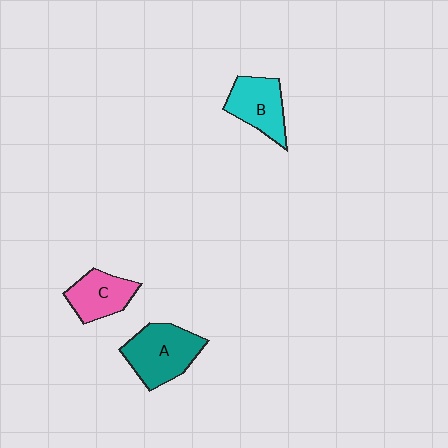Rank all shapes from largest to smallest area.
From largest to smallest: A (teal), B (cyan), C (pink).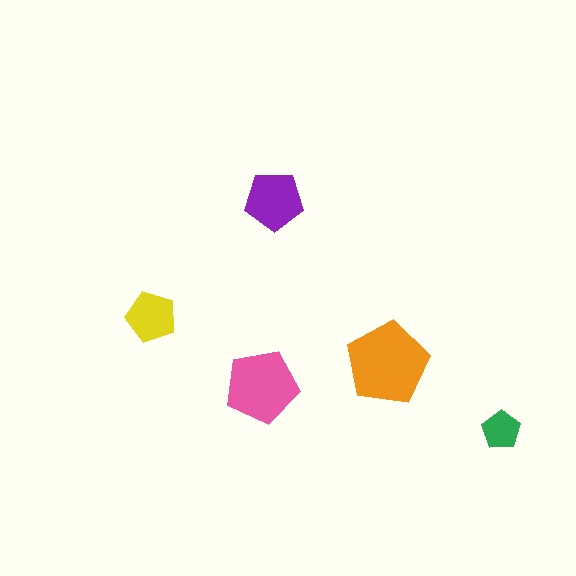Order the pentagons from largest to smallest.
the orange one, the pink one, the purple one, the yellow one, the green one.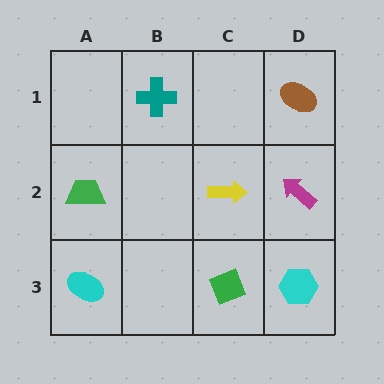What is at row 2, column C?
A yellow arrow.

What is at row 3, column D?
A cyan hexagon.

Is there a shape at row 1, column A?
No, that cell is empty.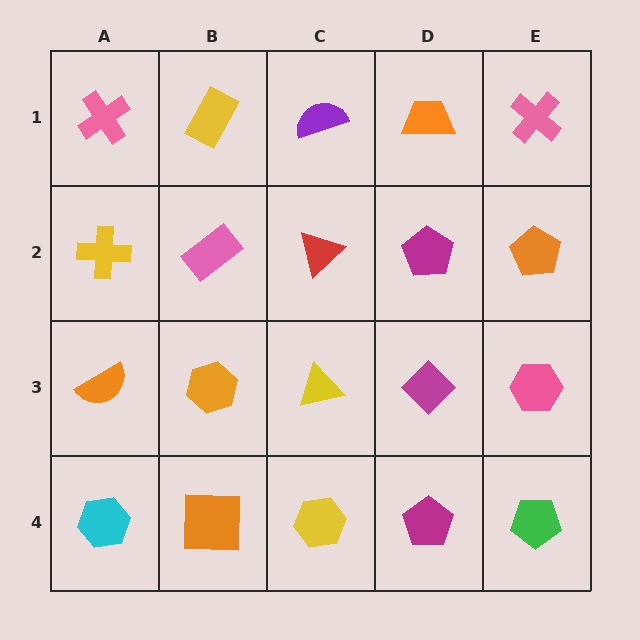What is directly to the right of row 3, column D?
A pink hexagon.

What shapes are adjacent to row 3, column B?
A pink rectangle (row 2, column B), an orange square (row 4, column B), an orange semicircle (row 3, column A), a yellow triangle (row 3, column C).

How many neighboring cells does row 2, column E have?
3.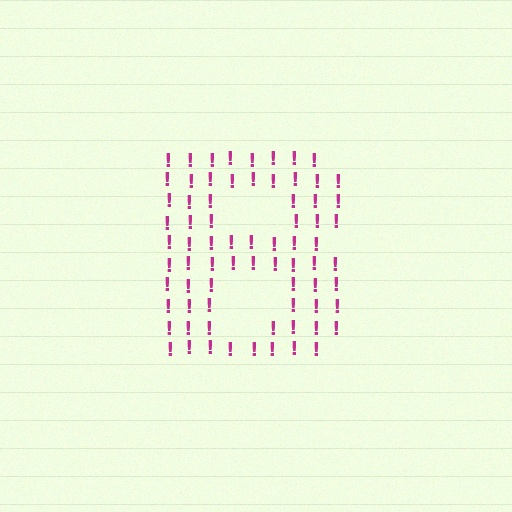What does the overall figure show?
The overall figure shows the letter B.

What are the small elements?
The small elements are exclamation marks.